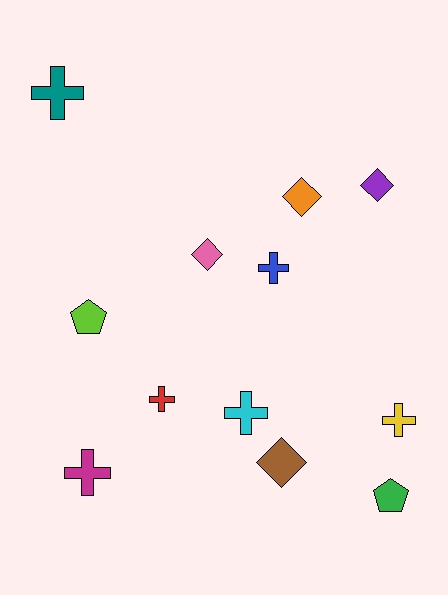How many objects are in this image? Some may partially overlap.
There are 12 objects.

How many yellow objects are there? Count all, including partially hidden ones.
There is 1 yellow object.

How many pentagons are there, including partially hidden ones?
There are 2 pentagons.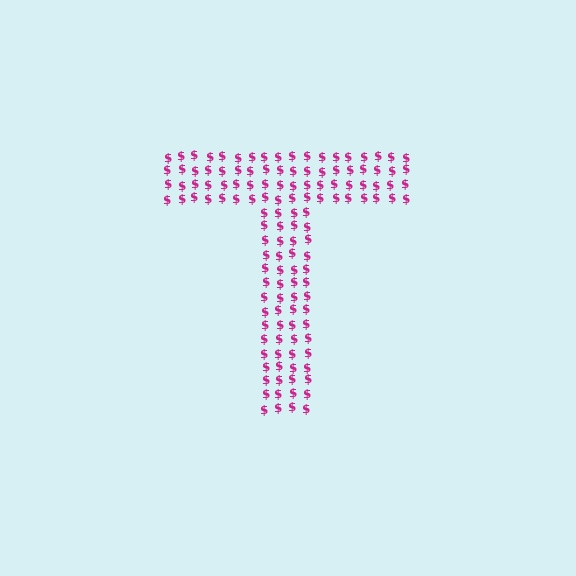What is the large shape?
The large shape is the letter T.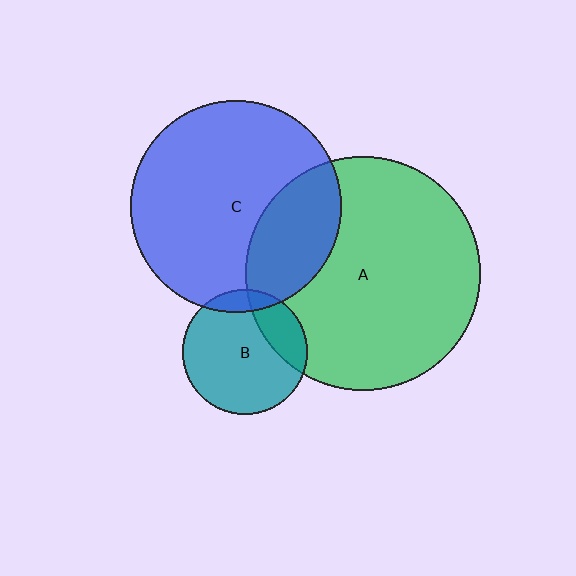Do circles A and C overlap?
Yes.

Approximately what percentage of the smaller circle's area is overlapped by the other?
Approximately 25%.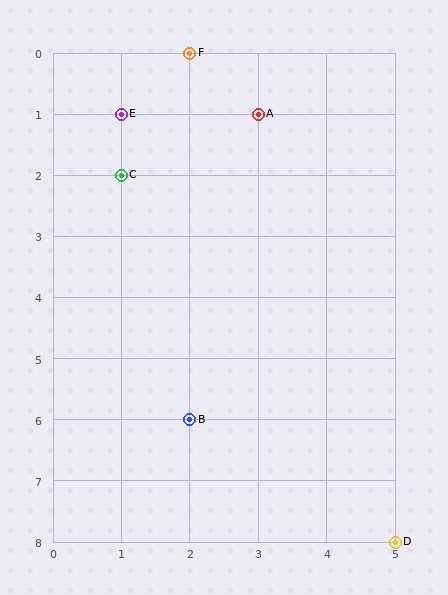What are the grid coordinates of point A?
Point A is at grid coordinates (3, 1).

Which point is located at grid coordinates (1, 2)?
Point C is at (1, 2).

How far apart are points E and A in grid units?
Points E and A are 2 columns apart.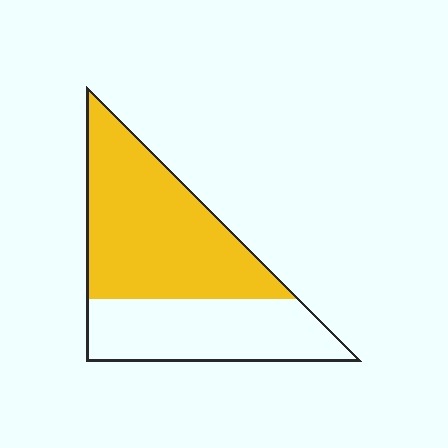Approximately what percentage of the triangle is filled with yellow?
Approximately 60%.